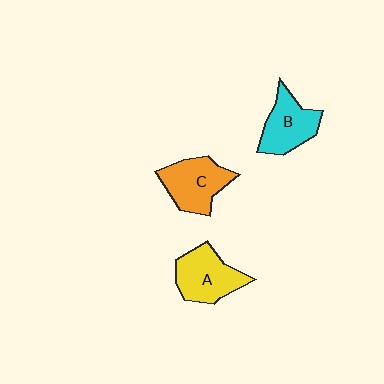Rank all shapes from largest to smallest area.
From largest to smallest: C (orange), A (yellow), B (cyan).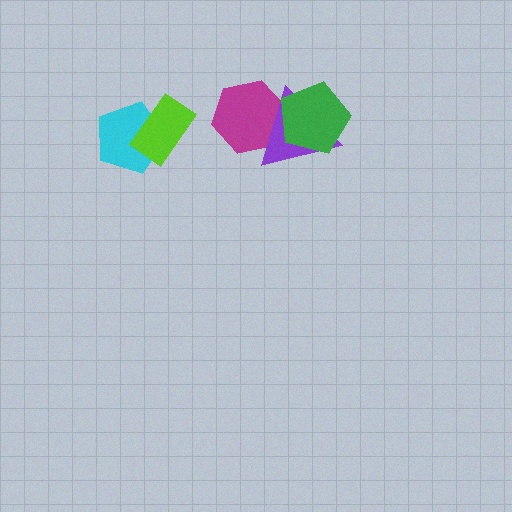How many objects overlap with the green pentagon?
2 objects overlap with the green pentagon.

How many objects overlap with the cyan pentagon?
1 object overlaps with the cyan pentagon.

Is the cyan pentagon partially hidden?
Yes, it is partially covered by another shape.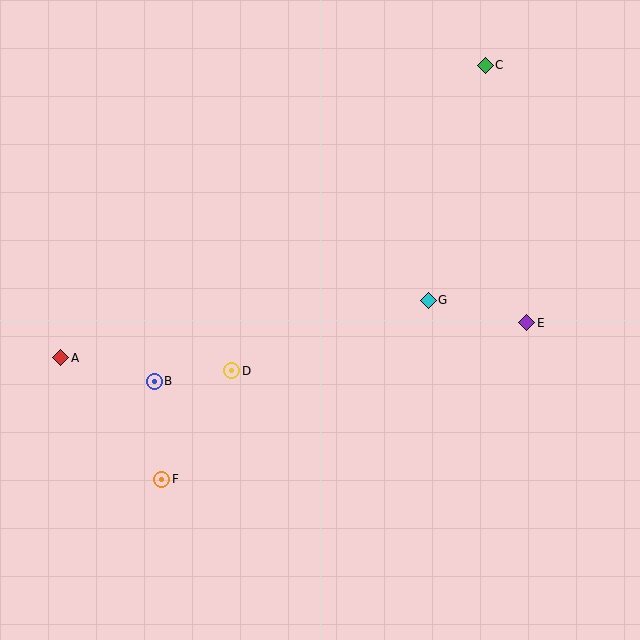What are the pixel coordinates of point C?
Point C is at (485, 65).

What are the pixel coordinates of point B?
Point B is at (154, 381).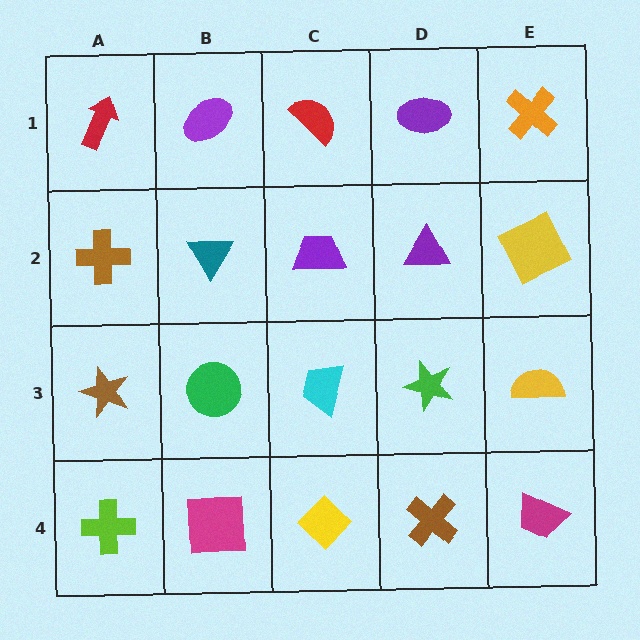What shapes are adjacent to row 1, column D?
A purple triangle (row 2, column D), a red semicircle (row 1, column C), an orange cross (row 1, column E).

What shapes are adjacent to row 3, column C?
A purple trapezoid (row 2, column C), a yellow diamond (row 4, column C), a green circle (row 3, column B), a green star (row 3, column D).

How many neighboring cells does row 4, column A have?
2.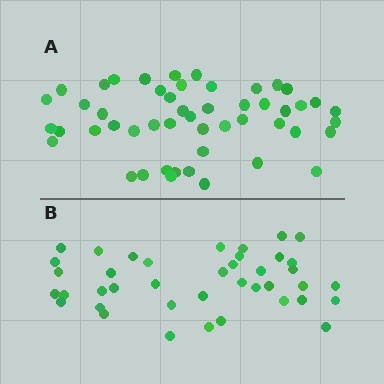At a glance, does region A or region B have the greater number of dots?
Region A (the top region) has more dots.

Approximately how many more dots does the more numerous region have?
Region A has roughly 10 or so more dots than region B.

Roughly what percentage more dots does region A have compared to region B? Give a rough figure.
About 25% more.